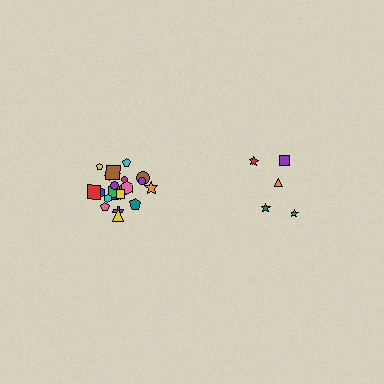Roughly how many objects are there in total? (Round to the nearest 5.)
Roughly 25 objects in total.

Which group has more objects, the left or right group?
The left group.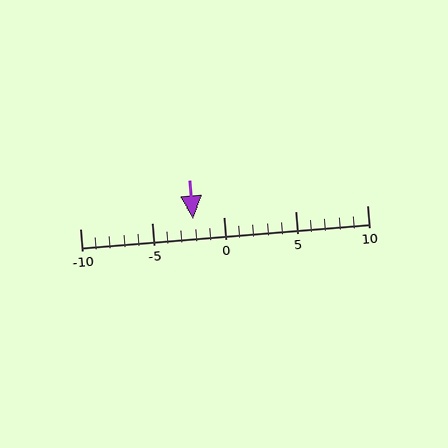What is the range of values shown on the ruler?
The ruler shows values from -10 to 10.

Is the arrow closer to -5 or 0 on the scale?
The arrow is closer to 0.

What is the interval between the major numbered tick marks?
The major tick marks are spaced 5 units apart.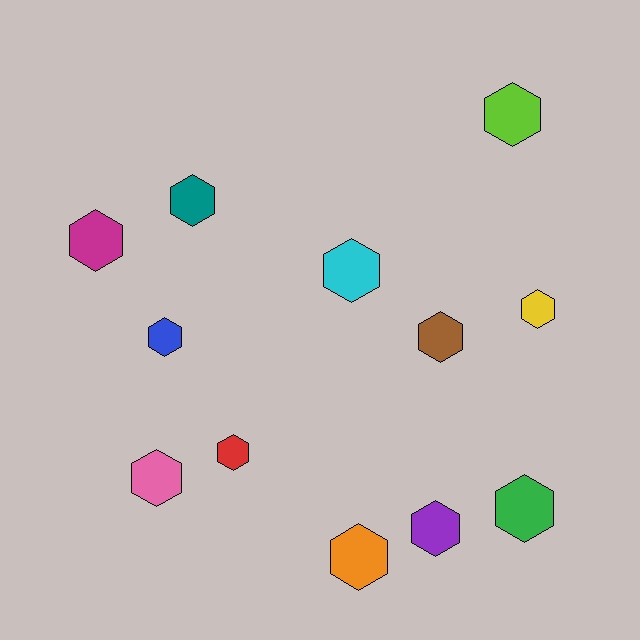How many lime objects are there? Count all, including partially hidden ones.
There is 1 lime object.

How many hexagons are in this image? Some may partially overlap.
There are 12 hexagons.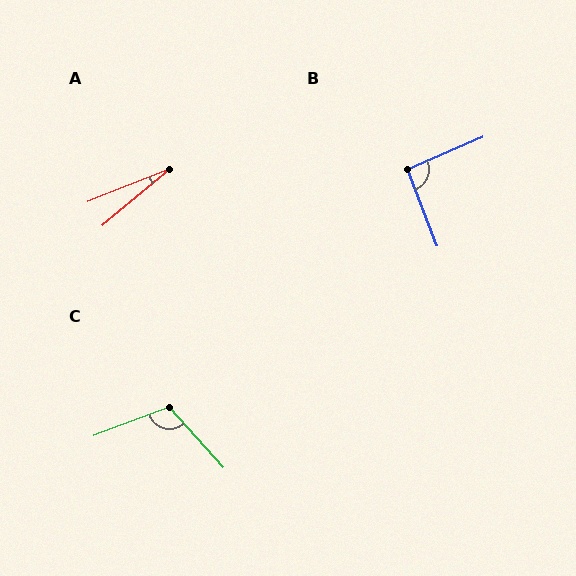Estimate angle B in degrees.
Approximately 93 degrees.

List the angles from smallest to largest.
A (18°), B (93°), C (111°).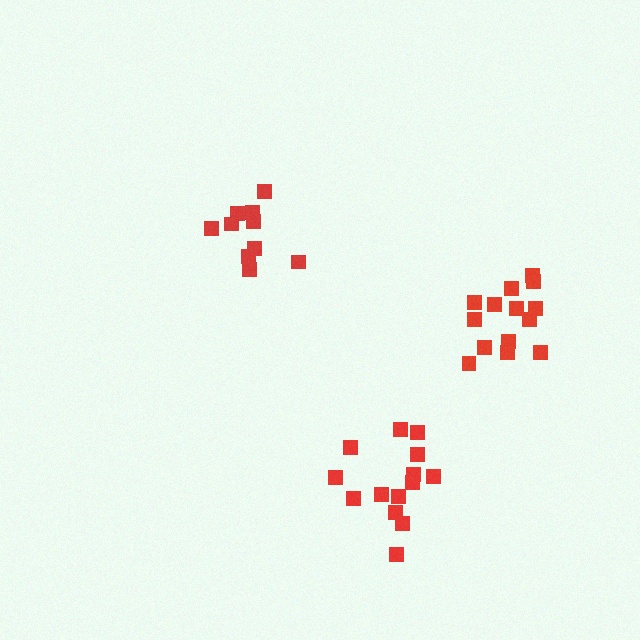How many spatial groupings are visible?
There are 3 spatial groupings.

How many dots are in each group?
Group 1: 10 dots, Group 2: 14 dots, Group 3: 14 dots (38 total).